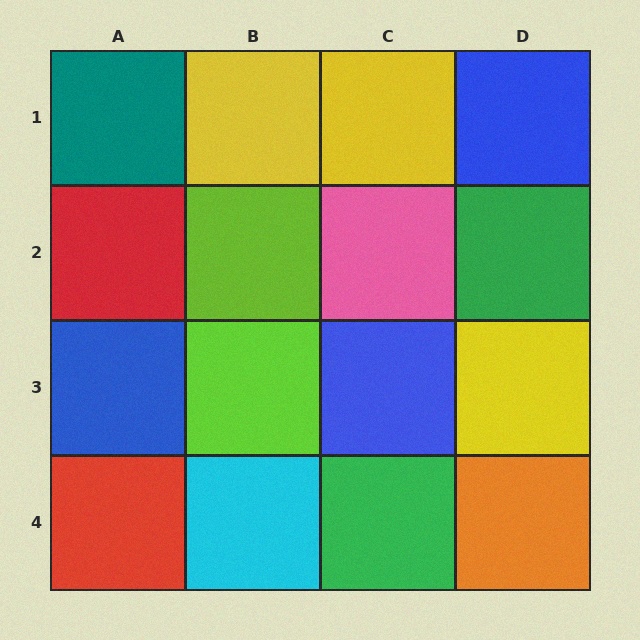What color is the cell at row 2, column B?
Lime.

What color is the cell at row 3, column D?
Yellow.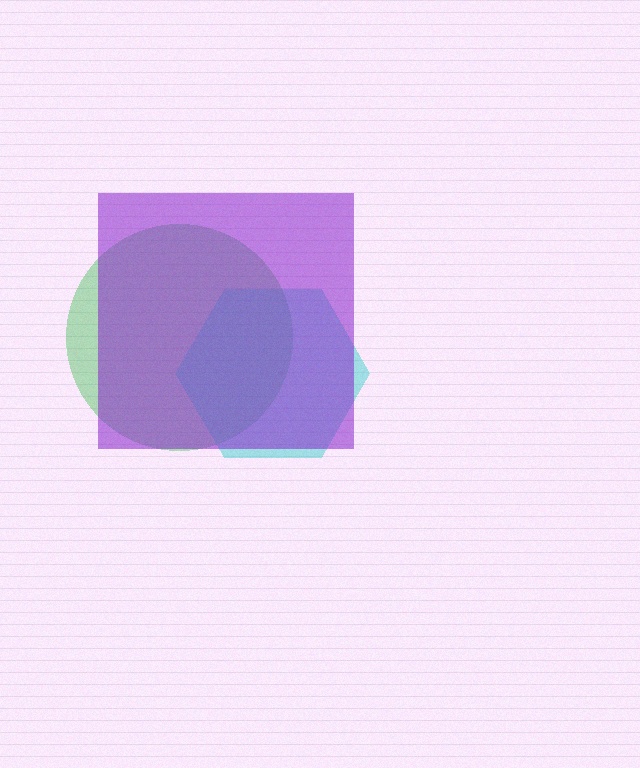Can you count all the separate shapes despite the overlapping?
Yes, there are 3 separate shapes.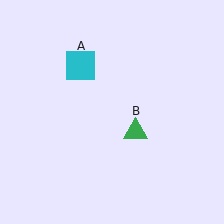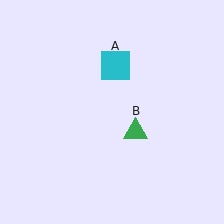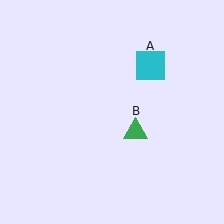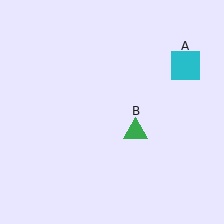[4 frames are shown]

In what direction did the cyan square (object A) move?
The cyan square (object A) moved right.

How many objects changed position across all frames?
1 object changed position: cyan square (object A).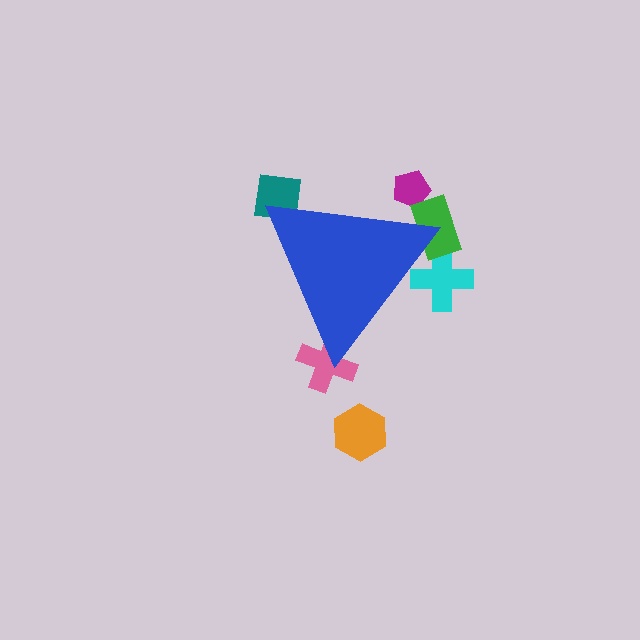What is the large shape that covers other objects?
A blue triangle.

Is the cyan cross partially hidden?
Yes, the cyan cross is partially hidden behind the blue triangle.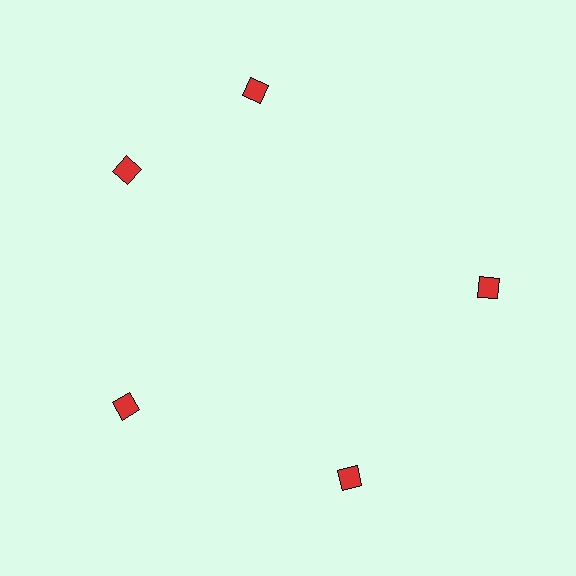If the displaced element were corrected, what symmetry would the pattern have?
It would have 5-fold rotational symmetry — the pattern would map onto itself every 72 degrees.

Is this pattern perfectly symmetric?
No. The 5 red diamonds are arranged in a ring, but one element near the 1 o'clock position is rotated out of alignment along the ring, breaking the 5-fold rotational symmetry.